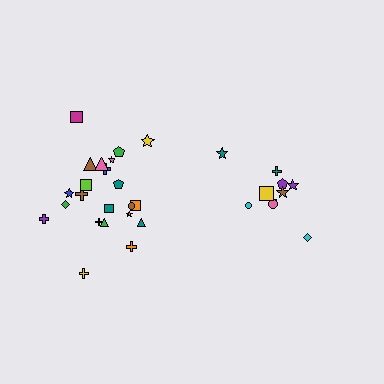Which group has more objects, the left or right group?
The left group.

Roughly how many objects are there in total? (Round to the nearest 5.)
Roughly 30 objects in total.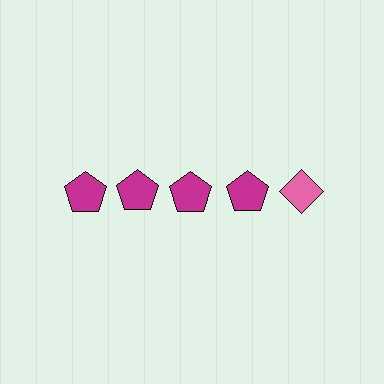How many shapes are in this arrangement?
There are 5 shapes arranged in a grid pattern.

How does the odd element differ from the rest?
It differs in both color (pink instead of magenta) and shape (diamond instead of pentagon).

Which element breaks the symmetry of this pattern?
The pink diamond in the top row, rightmost column breaks the symmetry. All other shapes are magenta pentagons.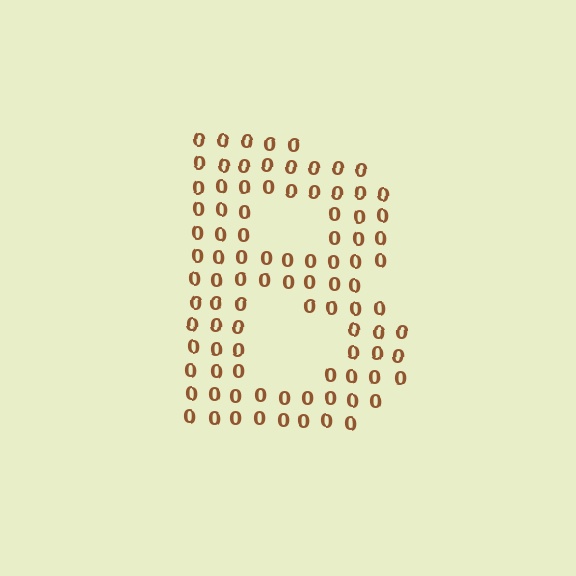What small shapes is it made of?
It is made of small digit 0's.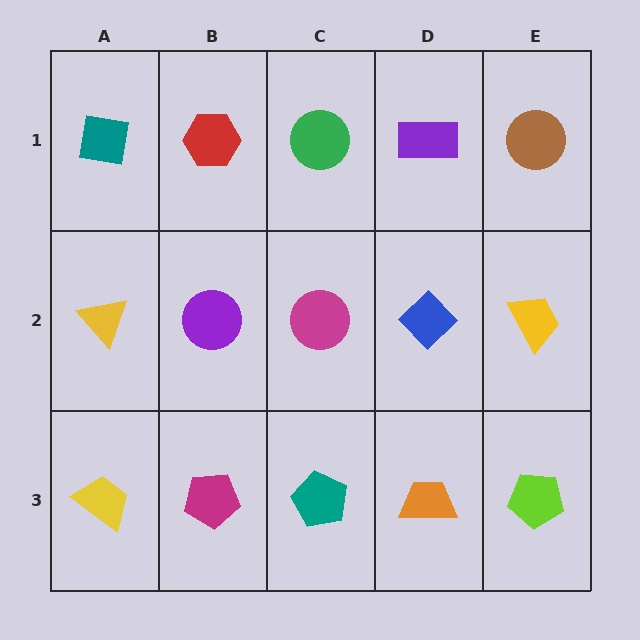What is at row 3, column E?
A lime pentagon.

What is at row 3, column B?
A magenta pentagon.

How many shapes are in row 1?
5 shapes.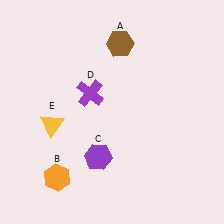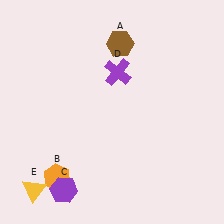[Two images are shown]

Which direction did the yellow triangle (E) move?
The yellow triangle (E) moved down.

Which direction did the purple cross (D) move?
The purple cross (D) moved right.